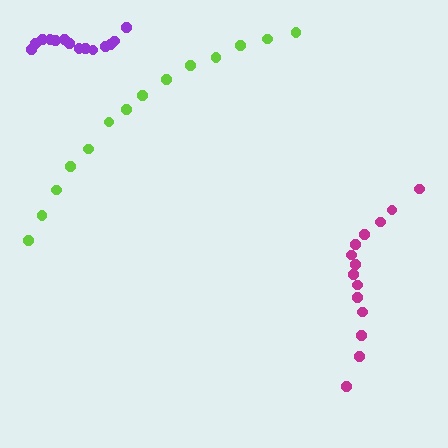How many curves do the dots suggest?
There are 3 distinct paths.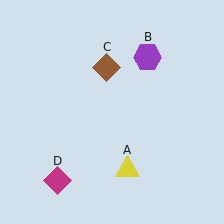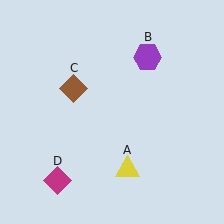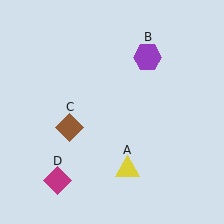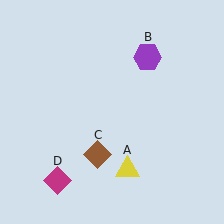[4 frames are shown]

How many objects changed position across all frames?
1 object changed position: brown diamond (object C).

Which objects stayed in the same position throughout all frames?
Yellow triangle (object A) and purple hexagon (object B) and magenta diamond (object D) remained stationary.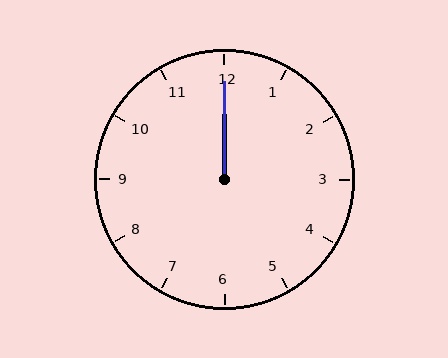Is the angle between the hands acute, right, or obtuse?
It is acute.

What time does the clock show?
12:00.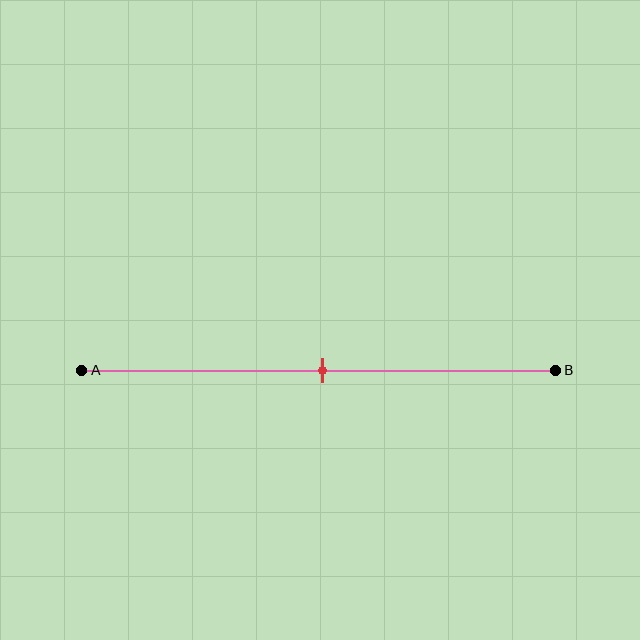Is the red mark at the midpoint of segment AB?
Yes, the mark is approximately at the midpoint.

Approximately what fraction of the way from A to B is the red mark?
The red mark is approximately 50% of the way from A to B.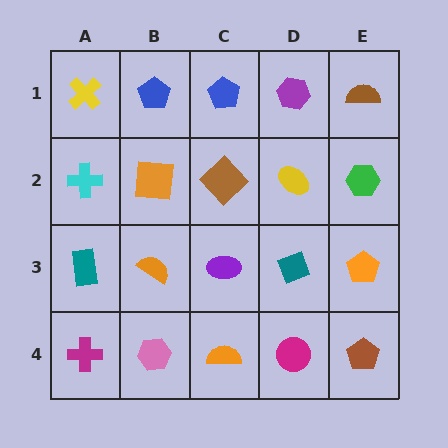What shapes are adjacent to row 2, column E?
A brown semicircle (row 1, column E), an orange pentagon (row 3, column E), a yellow ellipse (row 2, column D).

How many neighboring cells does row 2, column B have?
4.